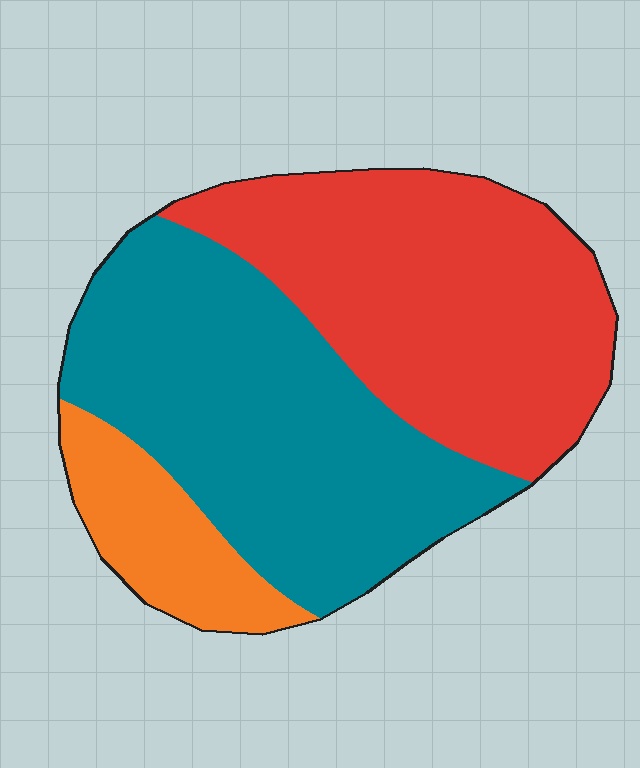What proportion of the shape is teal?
Teal takes up between a third and a half of the shape.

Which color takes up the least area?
Orange, at roughly 15%.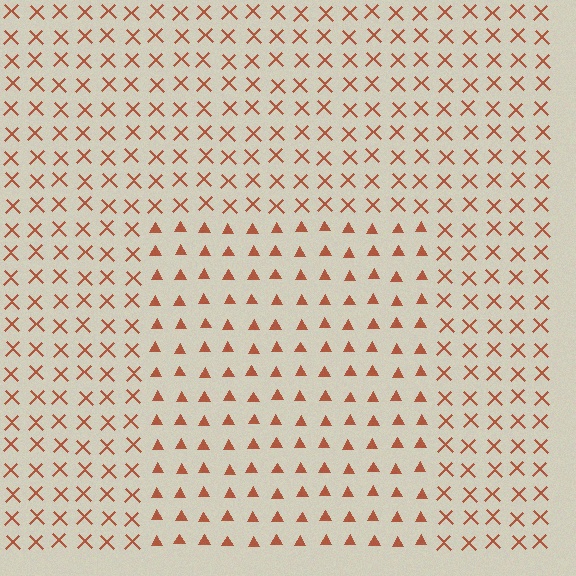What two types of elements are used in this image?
The image uses triangles inside the rectangle region and X marks outside it.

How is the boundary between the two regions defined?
The boundary is defined by a change in element shape: triangles inside vs. X marks outside. All elements share the same color and spacing.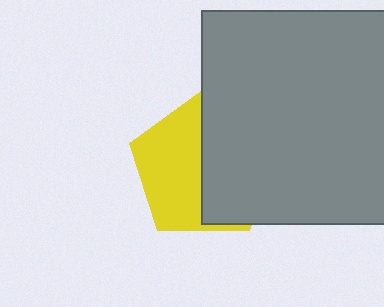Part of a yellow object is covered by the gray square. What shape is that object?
It is a pentagon.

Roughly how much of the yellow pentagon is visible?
About half of it is visible (roughly 50%).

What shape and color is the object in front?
The object in front is a gray square.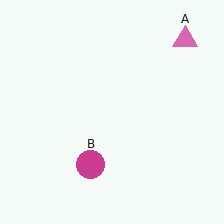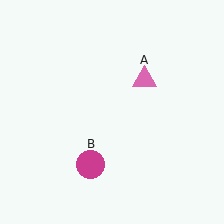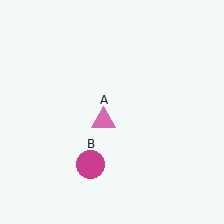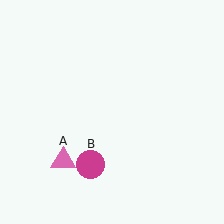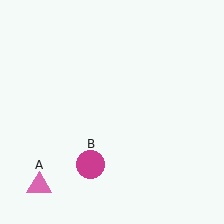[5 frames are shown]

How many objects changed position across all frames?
1 object changed position: pink triangle (object A).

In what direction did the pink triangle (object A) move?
The pink triangle (object A) moved down and to the left.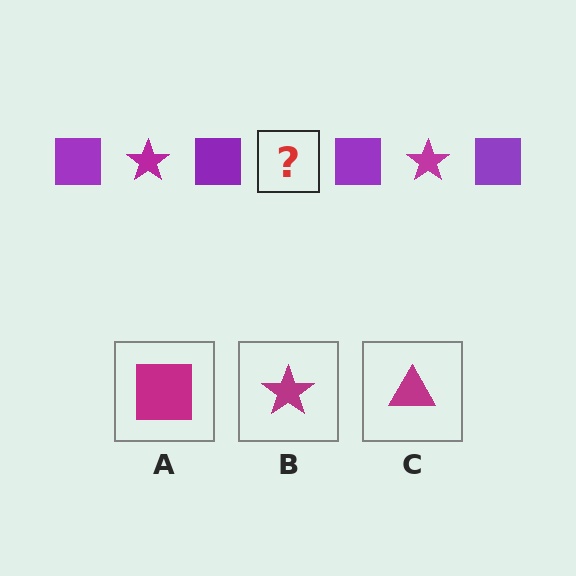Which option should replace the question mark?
Option B.